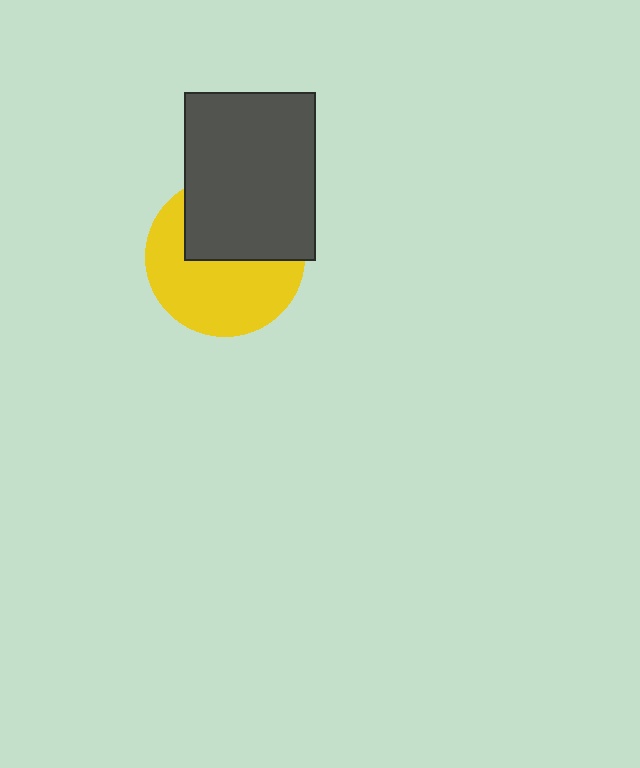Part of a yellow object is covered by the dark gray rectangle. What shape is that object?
It is a circle.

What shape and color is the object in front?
The object in front is a dark gray rectangle.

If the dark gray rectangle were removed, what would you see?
You would see the complete yellow circle.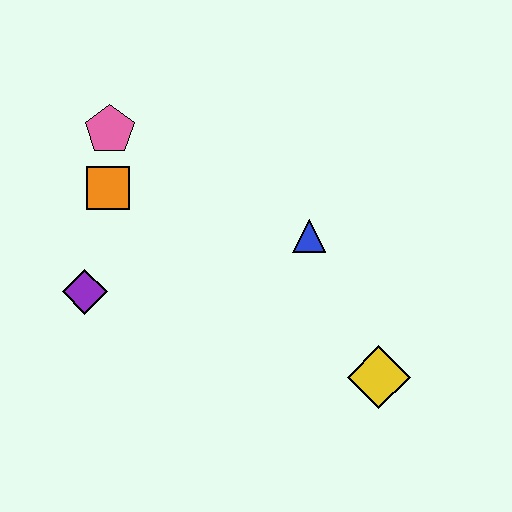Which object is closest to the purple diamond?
The orange square is closest to the purple diamond.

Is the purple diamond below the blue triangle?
Yes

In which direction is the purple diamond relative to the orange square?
The purple diamond is below the orange square.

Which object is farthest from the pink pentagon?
The yellow diamond is farthest from the pink pentagon.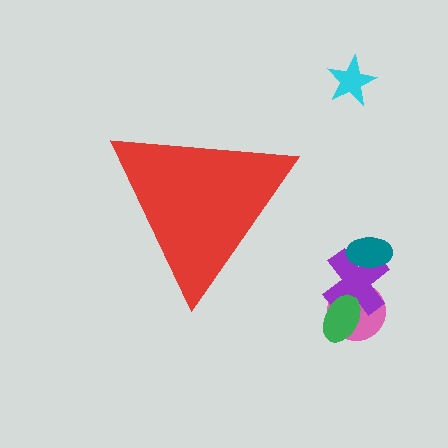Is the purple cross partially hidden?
No, the purple cross is fully visible.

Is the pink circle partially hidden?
No, the pink circle is fully visible.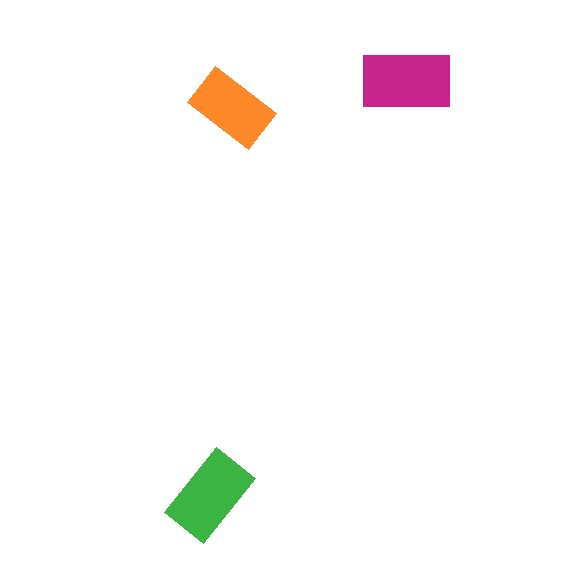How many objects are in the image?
There are 3 objects in the image.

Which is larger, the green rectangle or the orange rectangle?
The green one.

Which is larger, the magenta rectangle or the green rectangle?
The magenta one.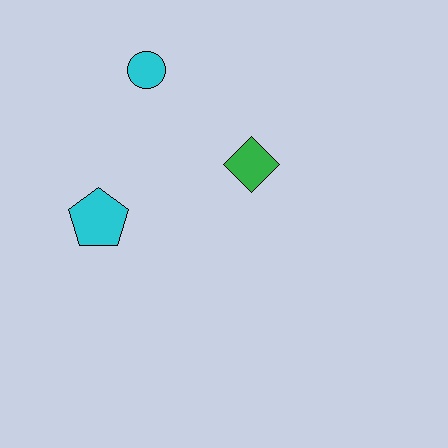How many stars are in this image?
There are no stars.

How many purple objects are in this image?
There are no purple objects.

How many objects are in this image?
There are 3 objects.